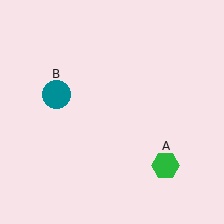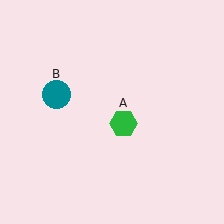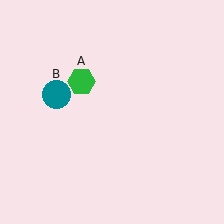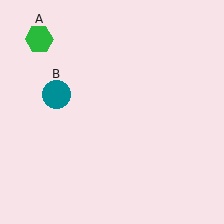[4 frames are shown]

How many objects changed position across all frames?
1 object changed position: green hexagon (object A).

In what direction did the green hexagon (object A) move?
The green hexagon (object A) moved up and to the left.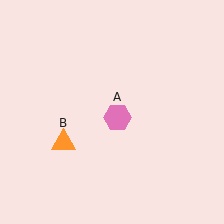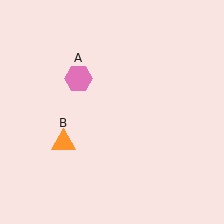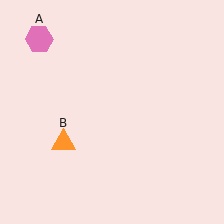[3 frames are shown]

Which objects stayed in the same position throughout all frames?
Orange triangle (object B) remained stationary.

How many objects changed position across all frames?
1 object changed position: pink hexagon (object A).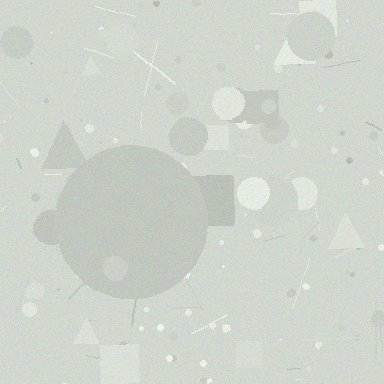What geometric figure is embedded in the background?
A circle is embedded in the background.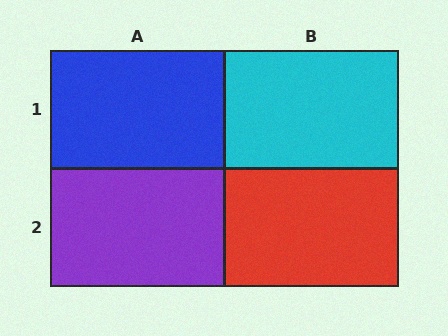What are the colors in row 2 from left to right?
Purple, red.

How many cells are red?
1 cell is red.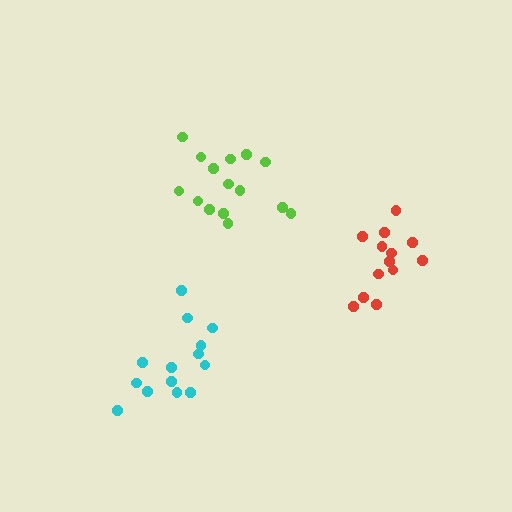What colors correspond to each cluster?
The clusters are colored: cyan, lime, red.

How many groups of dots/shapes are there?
There are 3 groups.